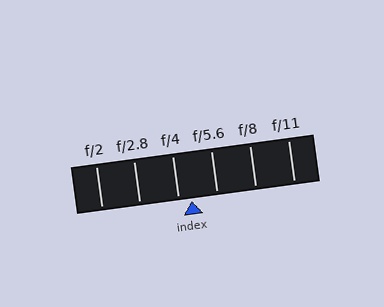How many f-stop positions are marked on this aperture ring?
There are 6 f-stop positions marked.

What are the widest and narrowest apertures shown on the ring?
The widest aperture shown is f/2 and the narrowest is f/11.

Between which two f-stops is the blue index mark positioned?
The index mark is between f/4 and f/5.6.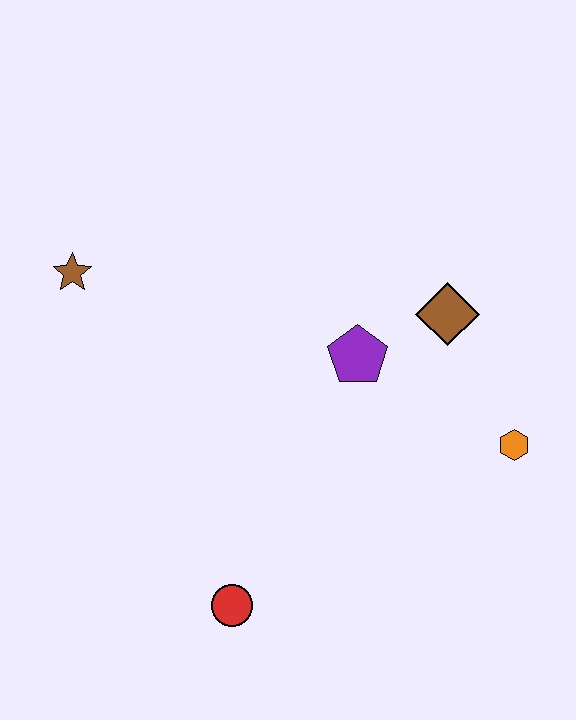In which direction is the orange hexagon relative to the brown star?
The orange hexagon is to the right of the brown star.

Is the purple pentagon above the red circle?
Yes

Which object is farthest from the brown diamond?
The brown star is farthest from the brown diamond.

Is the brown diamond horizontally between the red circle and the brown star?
No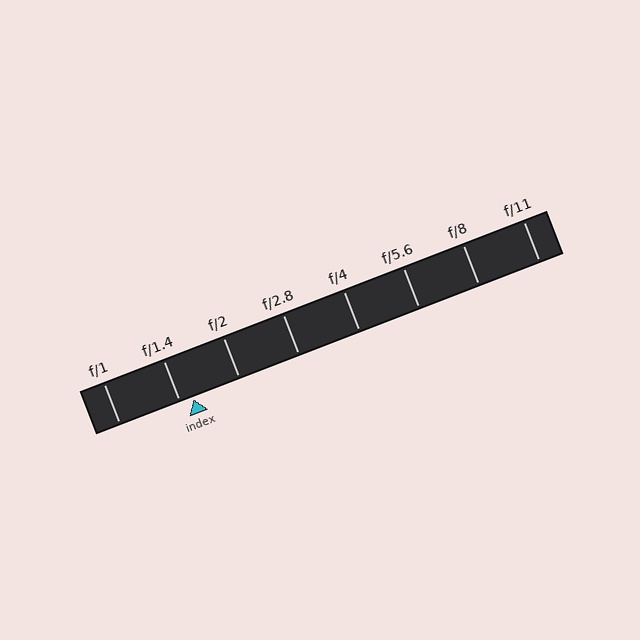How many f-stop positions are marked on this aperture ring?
There are 8 f-stop positions marked.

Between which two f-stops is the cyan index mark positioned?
The index mark is between f/1.4 and f/2.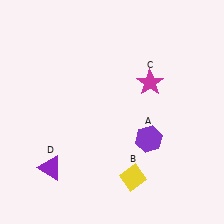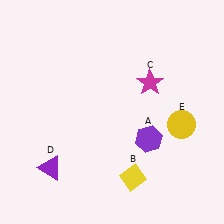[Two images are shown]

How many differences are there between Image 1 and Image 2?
There is 1 difference between the two images.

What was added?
A yellow circle (E) was added in Image 2.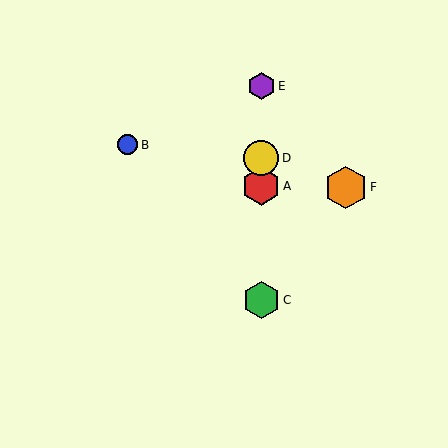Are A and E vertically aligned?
Yes, both are at x≈261.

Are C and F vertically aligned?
No, C is at x≈261 and F is at x≈346.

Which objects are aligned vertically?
Objects A, C, D, E are aligned vertically.